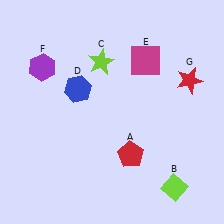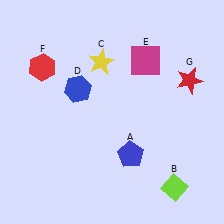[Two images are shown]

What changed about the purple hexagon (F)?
In Image 1, F is purple. In Image 2, it changed to red.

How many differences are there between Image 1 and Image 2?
There are 3 differences between the two images.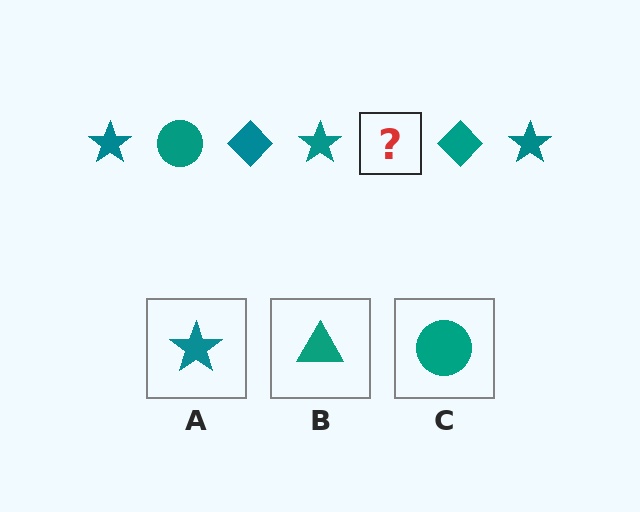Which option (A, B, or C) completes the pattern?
C.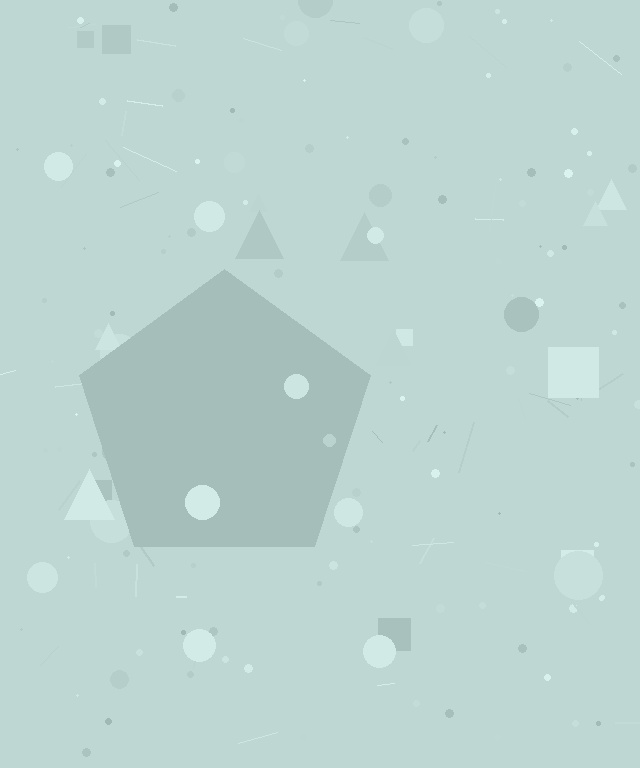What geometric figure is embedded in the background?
A pentagon is embedded in the background.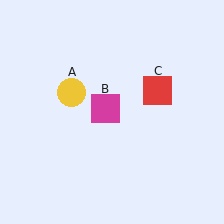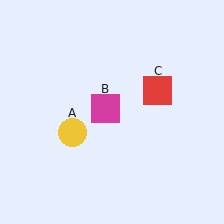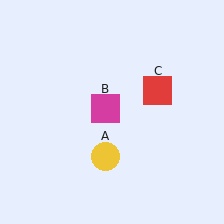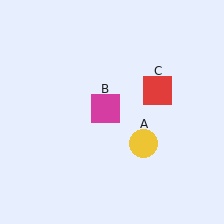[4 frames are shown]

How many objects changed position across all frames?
1 object changed position: yellow circle (object A).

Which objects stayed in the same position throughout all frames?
Magenta square (object B) and red square (object C) remained stationary.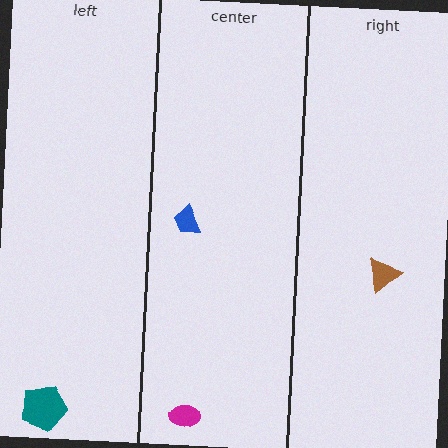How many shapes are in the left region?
1.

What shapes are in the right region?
The brown triangle.